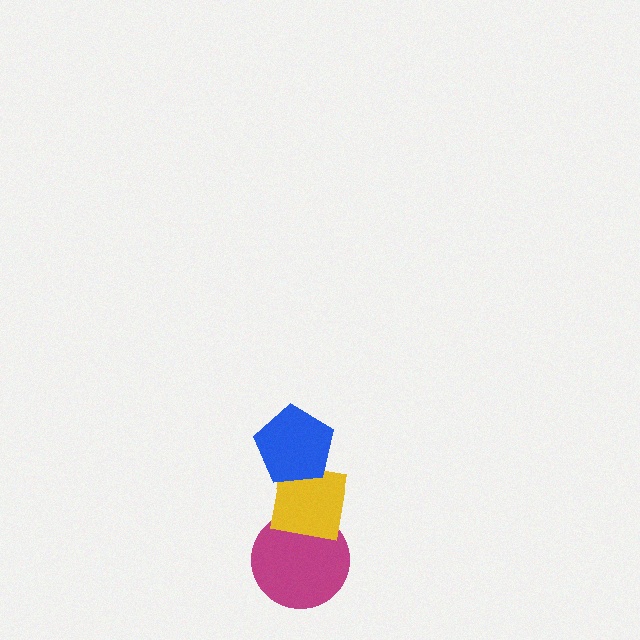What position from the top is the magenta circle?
The magenta circle is 3rd from the top.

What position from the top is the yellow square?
The yellow square is 2nd from the top.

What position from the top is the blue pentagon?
The blue pentagon is 1st from the top.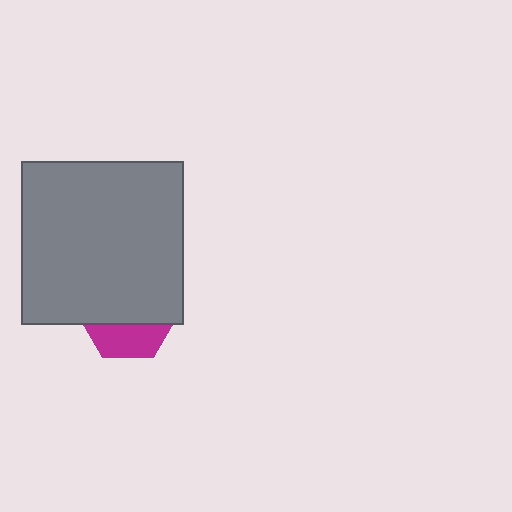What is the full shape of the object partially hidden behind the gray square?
The partially hidden object is a magenta hexagon.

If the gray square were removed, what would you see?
You would see the complete magenta hexagon.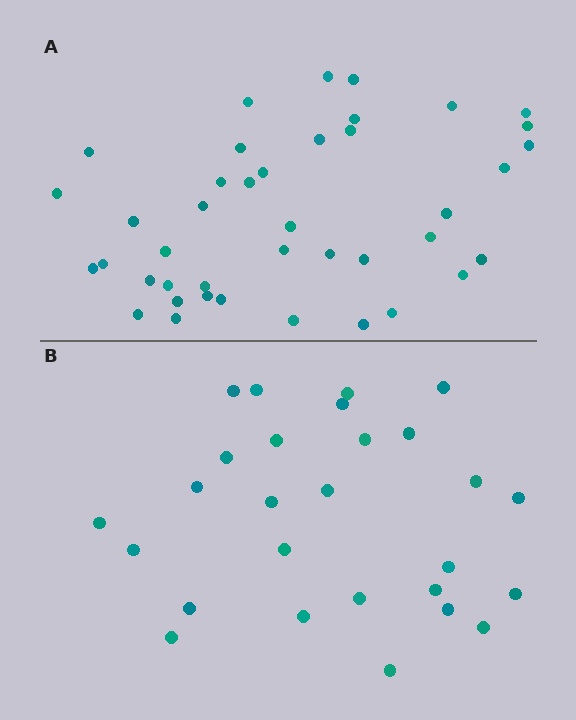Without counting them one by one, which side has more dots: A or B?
Region A (the top region) has more dots.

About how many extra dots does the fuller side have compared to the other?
Region A has approximately 15 more dots than region B.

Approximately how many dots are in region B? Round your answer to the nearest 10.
About 30 dots. (The exact count is 27, which rounds to 30.)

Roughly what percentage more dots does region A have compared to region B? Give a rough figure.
About 50% more.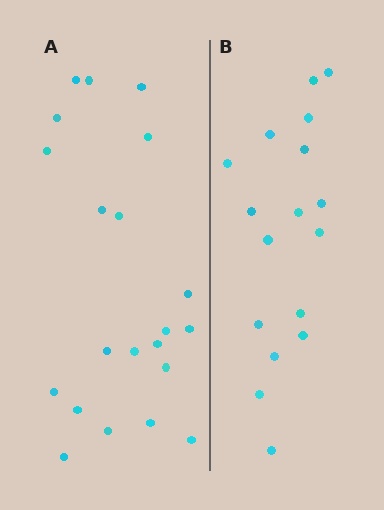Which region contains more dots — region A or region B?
Region A (the left region) has more dots.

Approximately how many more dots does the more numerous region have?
Region A has about 4 more dots than region B.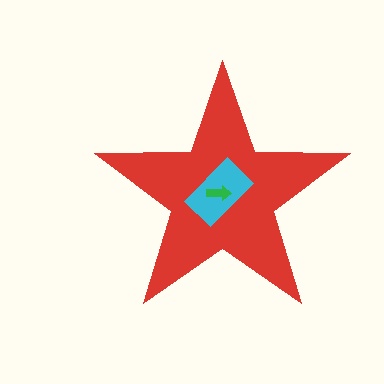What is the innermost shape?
The green arrow.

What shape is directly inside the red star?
The cyan rectangle.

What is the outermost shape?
The red star.